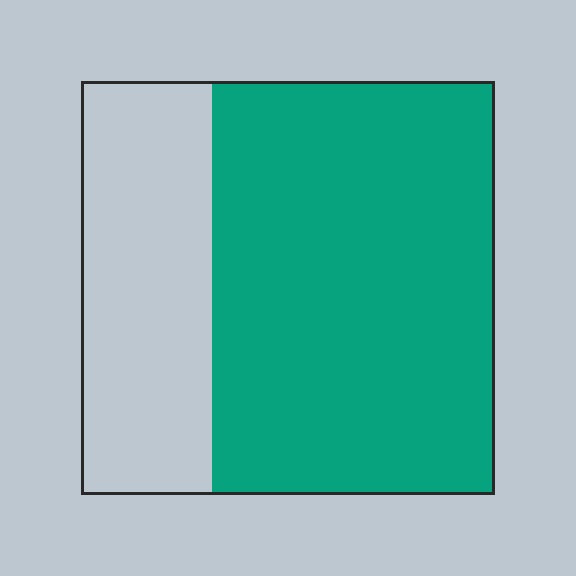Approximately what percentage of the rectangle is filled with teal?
Approximately 70%.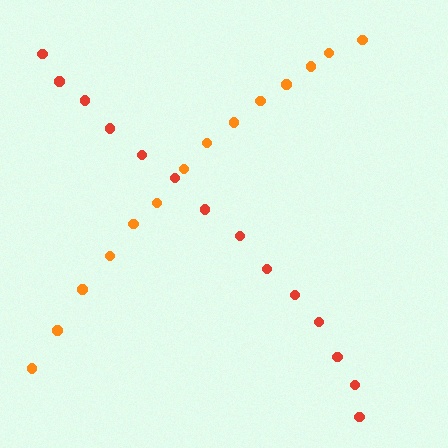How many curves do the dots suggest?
There are 2 distinct paths.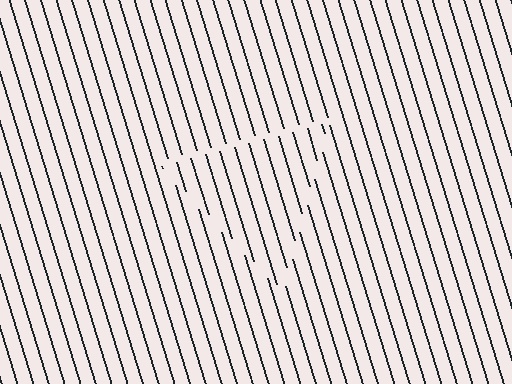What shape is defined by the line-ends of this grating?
An illusory triangle. The interior of the shape contains the same grating, shifted by half a period — the contour is defined by the phase discontinuity where line-ends from the inner and outer gratings abut.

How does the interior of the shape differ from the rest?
The interior of the shape contains the same grating, shifted by half a period — the contour is defined by the phase discontinuity where line-ends from the inner and outer gratings abut.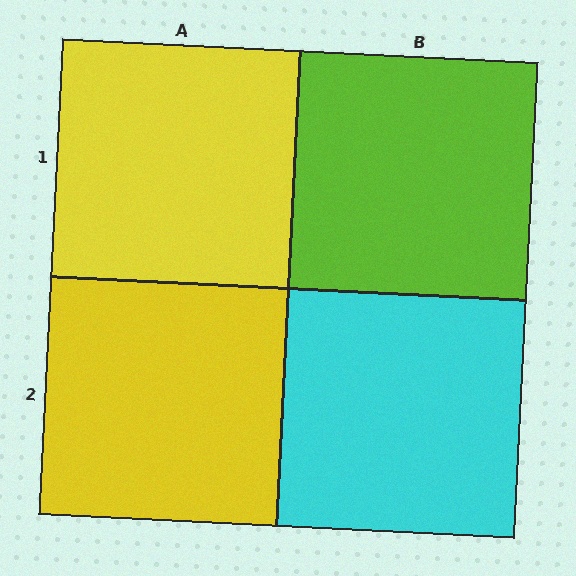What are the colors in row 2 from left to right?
Yellow, cyan.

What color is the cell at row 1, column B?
Lime.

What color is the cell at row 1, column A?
Yellow.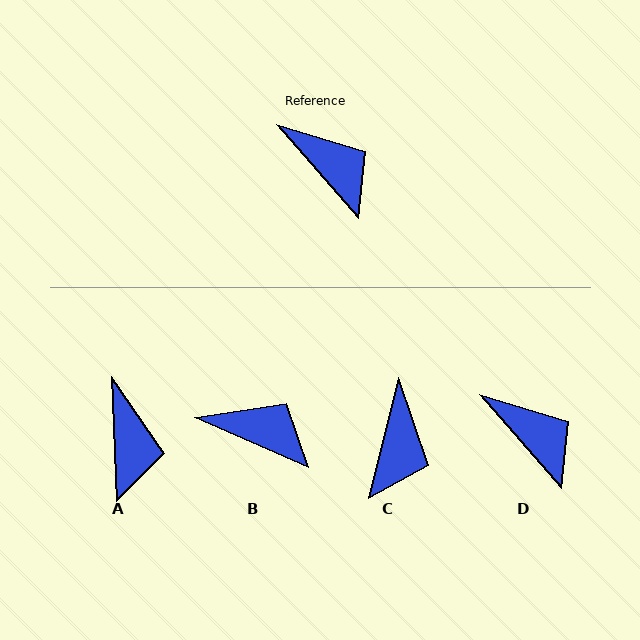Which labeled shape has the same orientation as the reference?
D.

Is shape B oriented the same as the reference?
No, it is off by about 25 degrees.